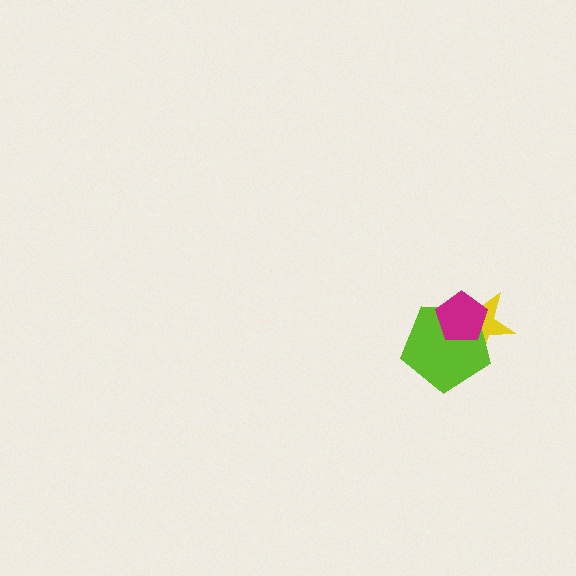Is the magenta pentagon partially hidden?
No, no other shape covers it.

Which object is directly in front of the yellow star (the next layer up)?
The lime pentagon is directly in front of the yellow star.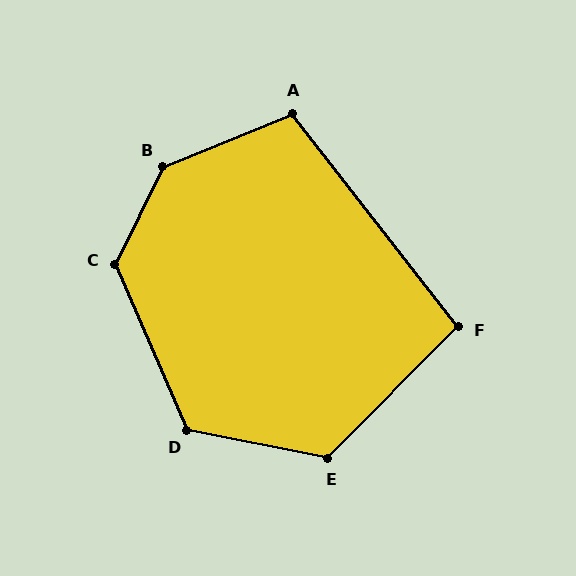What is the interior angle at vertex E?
Approximately 124 degrees (obtuse).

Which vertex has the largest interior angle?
B, at approximately 138 degrees.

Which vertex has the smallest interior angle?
F, at approximately 97 degrees.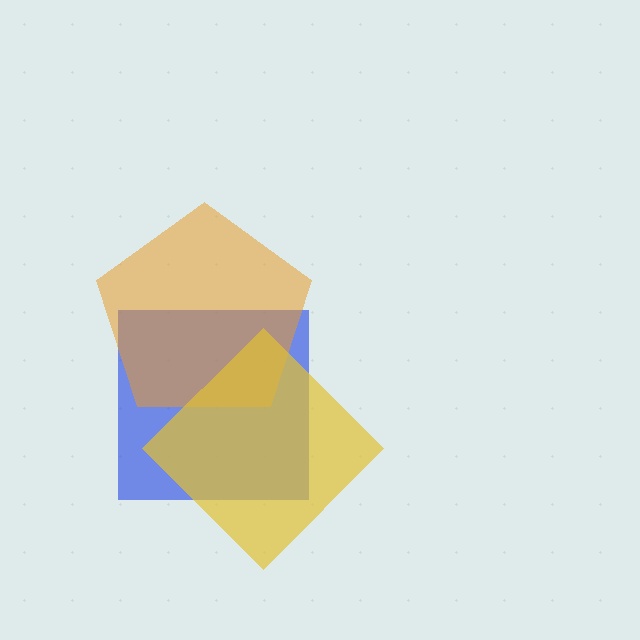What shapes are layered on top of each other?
The layered shapes are: a blue square, an orange pentagon, a yellow diamond.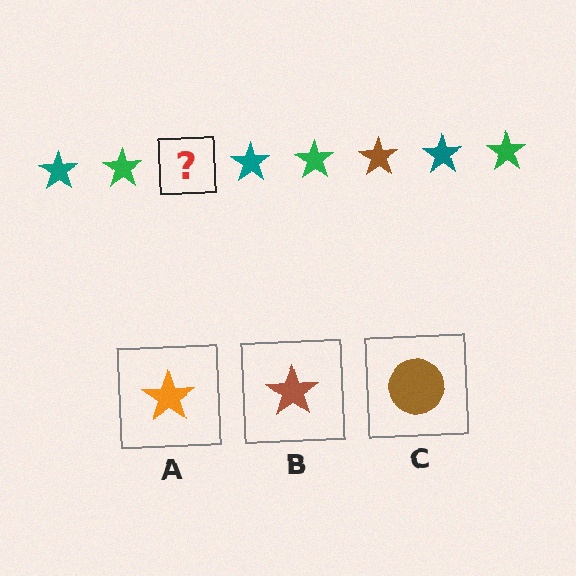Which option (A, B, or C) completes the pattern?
B.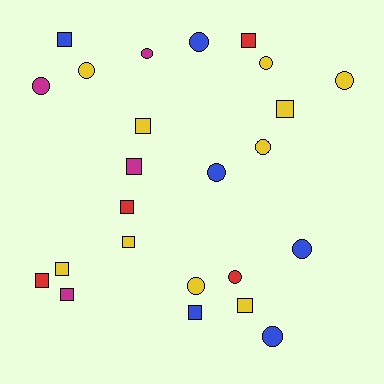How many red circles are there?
There is 1 red circle.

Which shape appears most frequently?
Square, with 12 objects.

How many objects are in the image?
There are 24 objects.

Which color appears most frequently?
Yellow, with 10 objects.